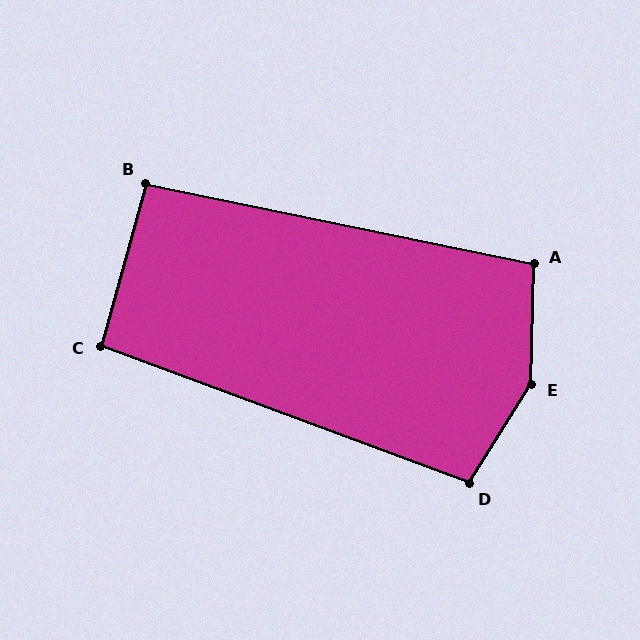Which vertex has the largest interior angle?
E, at approximately 149 degrees.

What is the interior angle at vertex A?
Approximately 101 degrees (obtuse).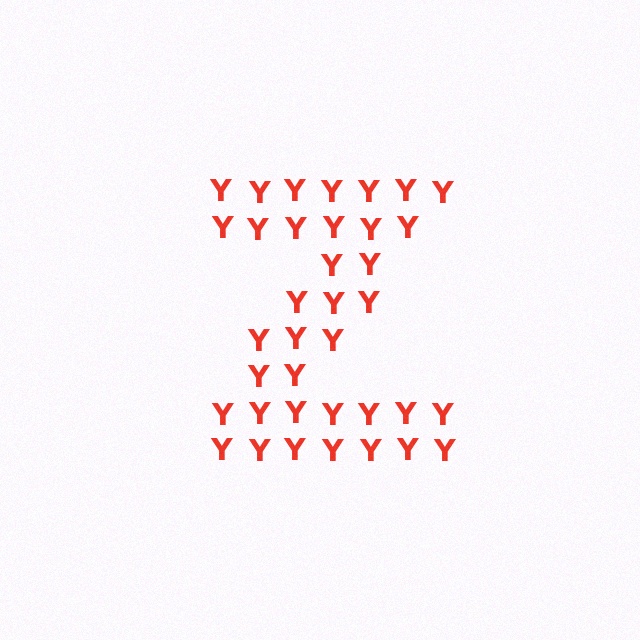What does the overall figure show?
The overall figure shows the letter Z.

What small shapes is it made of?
It is made of small letter Y's.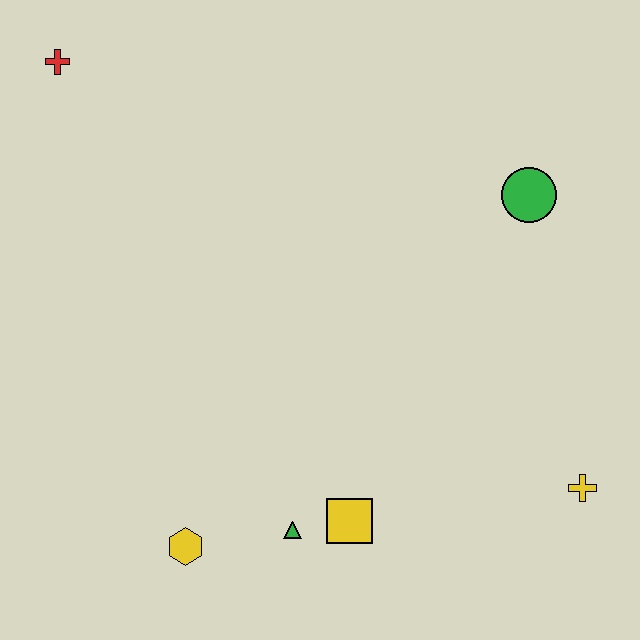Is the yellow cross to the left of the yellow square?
No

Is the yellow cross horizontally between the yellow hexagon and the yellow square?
No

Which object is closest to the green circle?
The yellow cross is closest to the green circle.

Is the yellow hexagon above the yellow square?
No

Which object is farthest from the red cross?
The yellow cross is farthest from the red cross.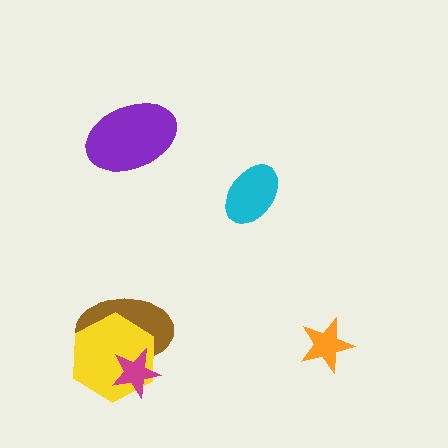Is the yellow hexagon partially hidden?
Yes, it is partially covered by another shape.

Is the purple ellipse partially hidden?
No, no other shape covers it.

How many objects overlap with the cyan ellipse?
0 objects overlap with the cyan ellipse.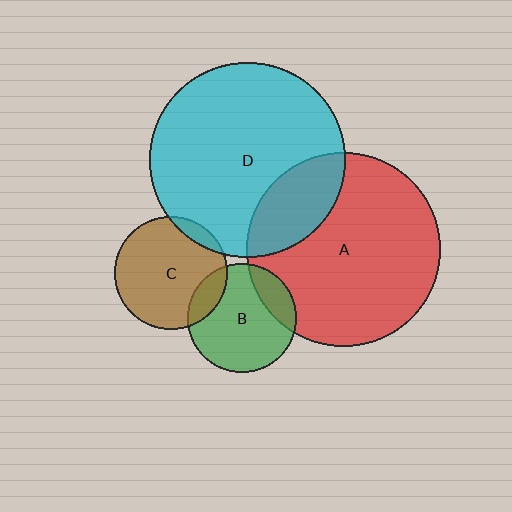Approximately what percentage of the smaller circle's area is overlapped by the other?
Approximately 10%.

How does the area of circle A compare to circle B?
Approximately 3.1 times.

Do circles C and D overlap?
Yes.